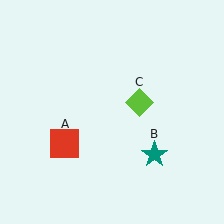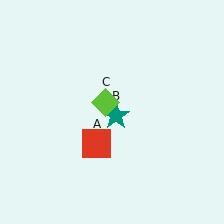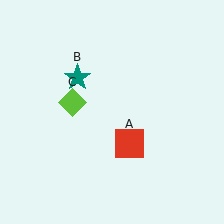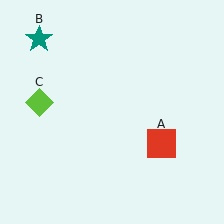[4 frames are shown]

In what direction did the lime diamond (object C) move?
The lime diamond (object C) moved left.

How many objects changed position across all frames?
3 objects changed position: red square (object A), teal star (object B), lime diamond (object C).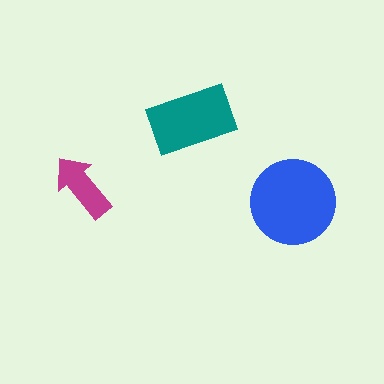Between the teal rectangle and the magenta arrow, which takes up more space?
The teal rectangle.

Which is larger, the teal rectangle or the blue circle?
The blue circle.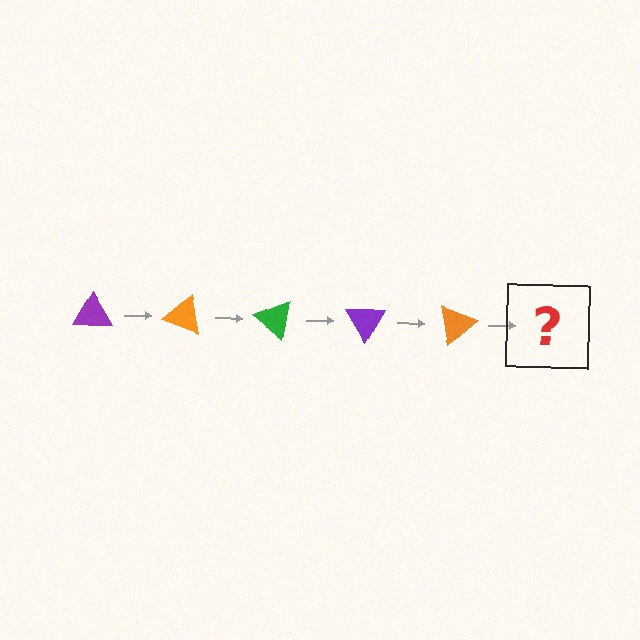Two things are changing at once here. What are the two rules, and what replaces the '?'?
The two rules are that it rotates 20 degrees each step and the color cycles through purple, orange, and green. The '?' should be a green triangle, rotated 100 degrees from the start.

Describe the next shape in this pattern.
It should be a green triangle, rotated 100 degrees from the start.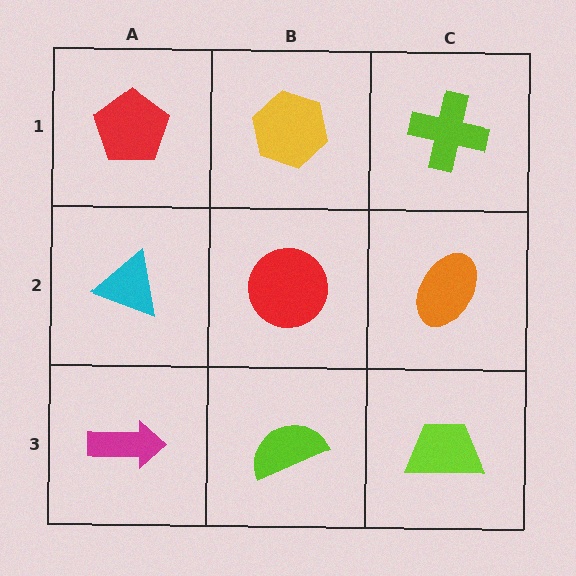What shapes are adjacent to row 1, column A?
A cyan triangle (row 2, column A), a yellow hexagon (row 1, column B).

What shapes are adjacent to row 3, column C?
An orange ellipse (row 2, column C), a lime semicircle (row 3, column B).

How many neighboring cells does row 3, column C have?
2.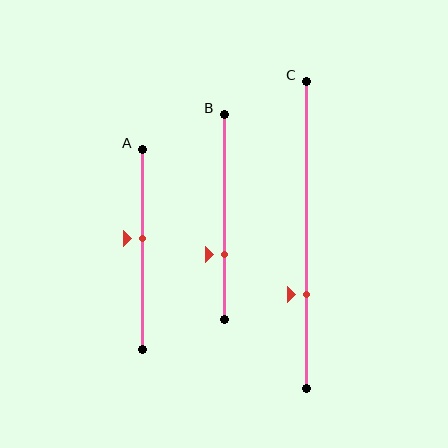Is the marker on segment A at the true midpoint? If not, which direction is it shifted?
No, the marker on segment A is shifted upward by about 6% of the segment length.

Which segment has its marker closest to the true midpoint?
Segment A has its marker closest to the true midpoint.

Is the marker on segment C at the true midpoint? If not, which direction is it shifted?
No, the marker on segment C is shifted downward by about 19% of the segment length.